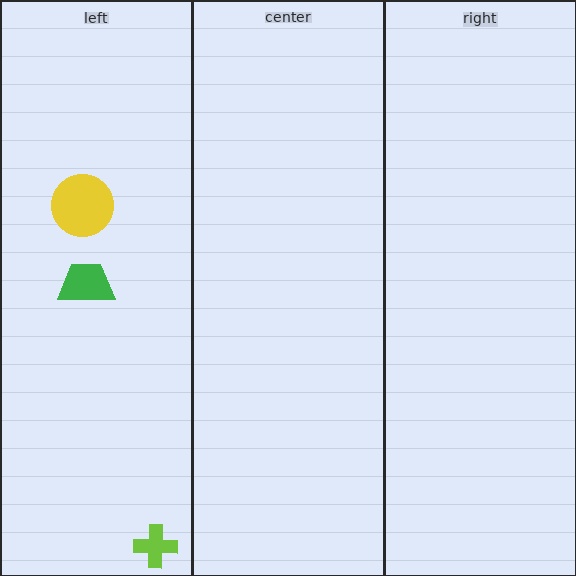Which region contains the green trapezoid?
The left region.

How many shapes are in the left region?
3.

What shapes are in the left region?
The yellow circle, the green trapezoid, the lime cross.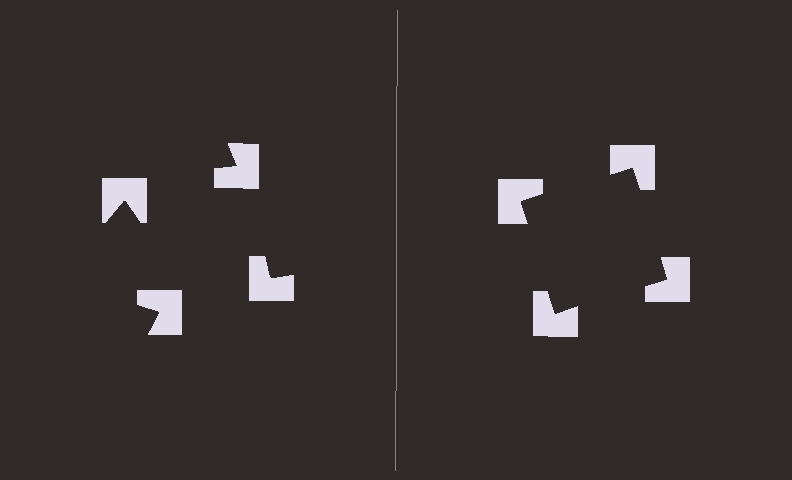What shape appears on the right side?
An illusory square.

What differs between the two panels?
The notched squares are positioned identically on both sides; only the wedge orientations differ. On the right they align to a square; on the left they are misaligned.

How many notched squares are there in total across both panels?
8 — 4 on each side.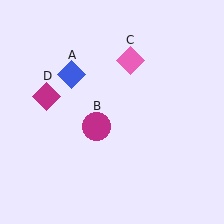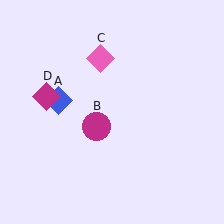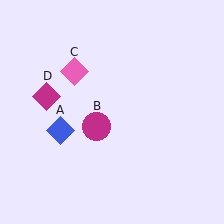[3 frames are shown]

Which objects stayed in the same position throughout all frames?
Magenta circle (object B) and magenta diamond (object D) remained stationary.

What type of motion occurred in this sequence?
The blue diamond (object A), pink diamond (object C) rotated counterclockwise around the center of the scene.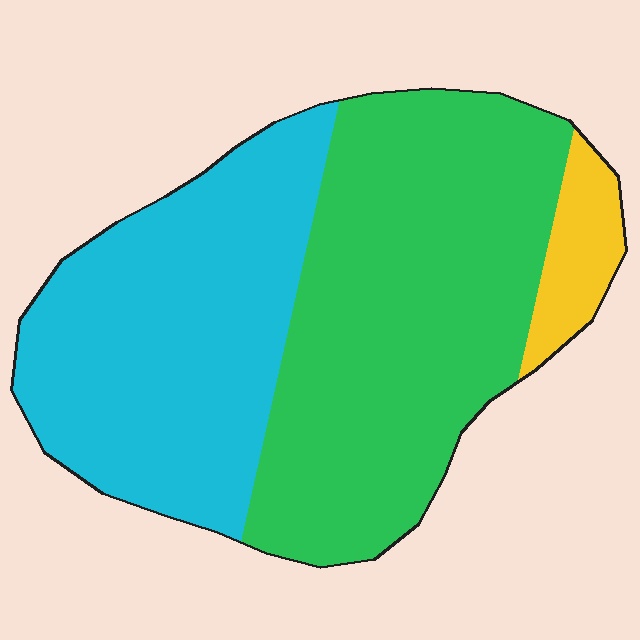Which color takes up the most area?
Green, at roughly 50%.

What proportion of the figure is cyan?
Cyan covers roughly 40% of the figure.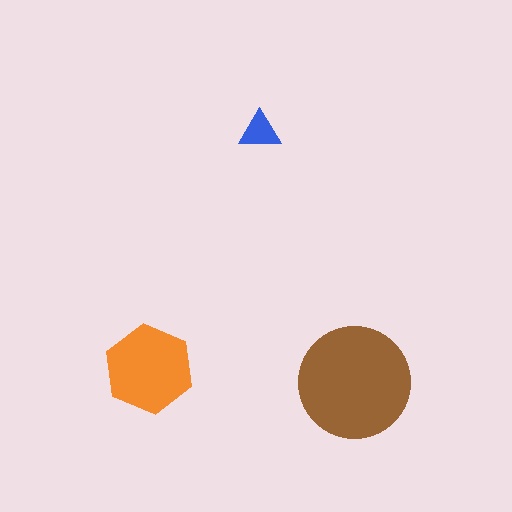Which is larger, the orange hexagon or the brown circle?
The brown circle.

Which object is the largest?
The brown circle.